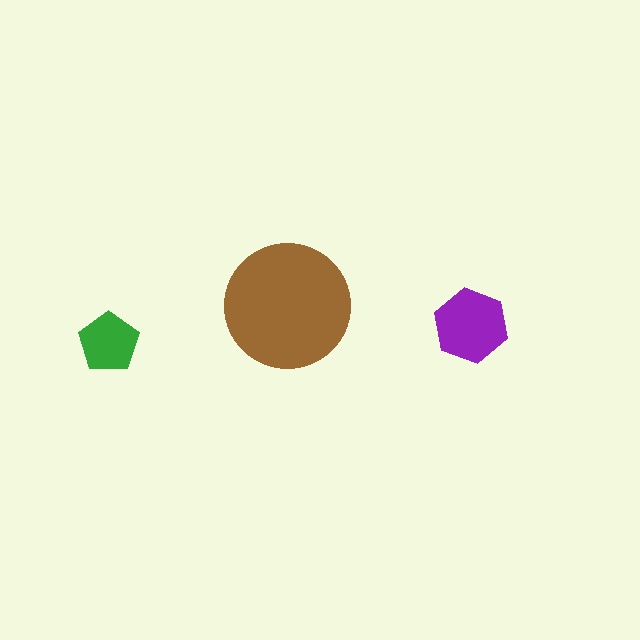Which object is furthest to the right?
The purple hexagon is rightmost.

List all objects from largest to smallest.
The brown circle, the purple hexagon, the green pentagon.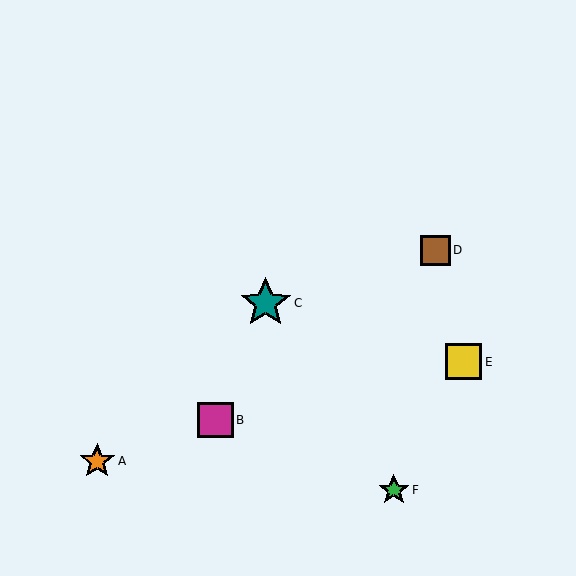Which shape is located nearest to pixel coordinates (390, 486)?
The green star (labeled F) at (394, 490) is nearest to that location.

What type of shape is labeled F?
Shape F is a green star.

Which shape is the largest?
The teal star (labeled C) is the largest.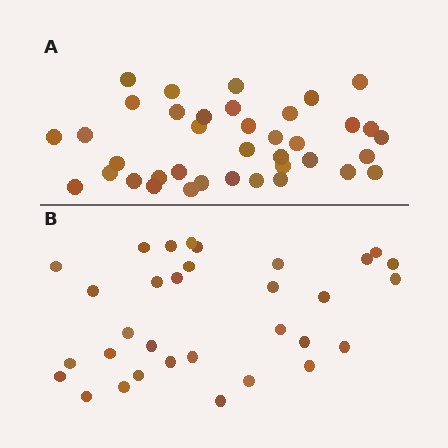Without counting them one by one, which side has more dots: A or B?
Region A (the top region) has more dots.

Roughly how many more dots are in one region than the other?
Region A has about 6 more dots than region B.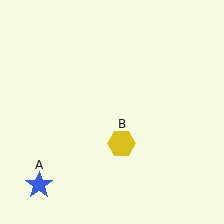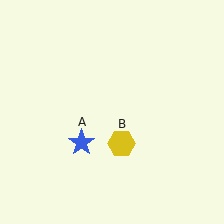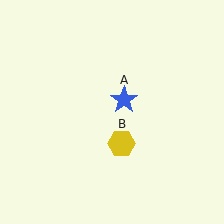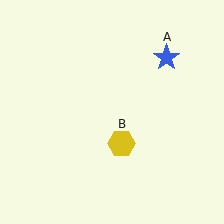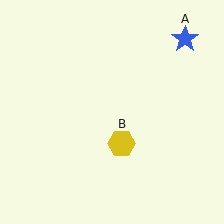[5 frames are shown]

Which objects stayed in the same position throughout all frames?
Yellow hexagon (object B) remained stationary.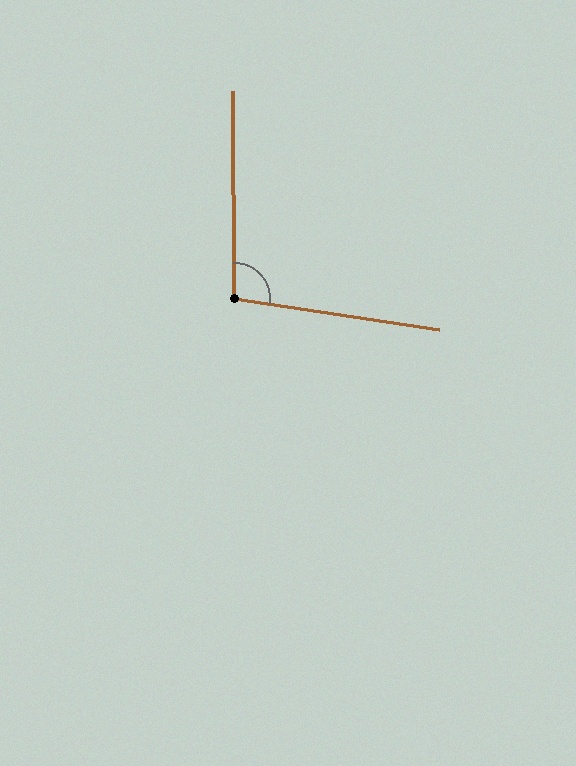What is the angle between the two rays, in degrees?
Approximately 99 degrees.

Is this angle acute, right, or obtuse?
It is obtuse.